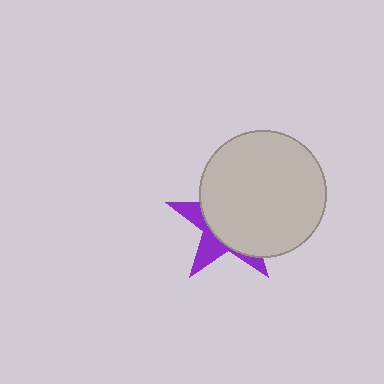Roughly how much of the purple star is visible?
A small part of it is visible (roughly 32%).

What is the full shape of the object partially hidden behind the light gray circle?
The partially hidden object is a purple star.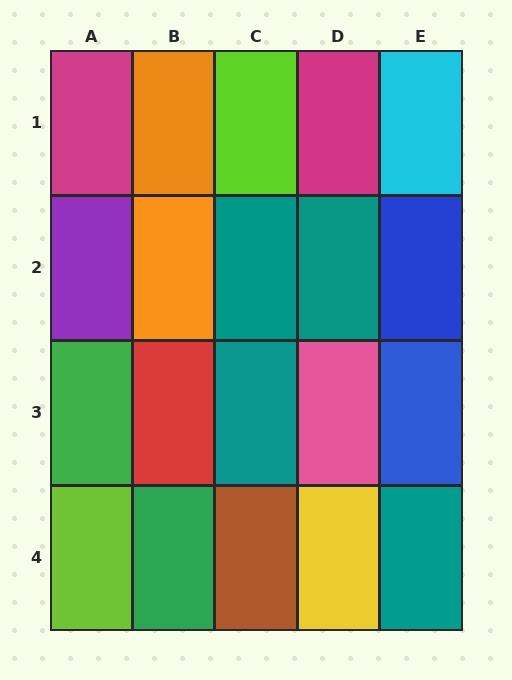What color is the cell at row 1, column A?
Magenta.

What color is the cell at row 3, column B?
Red.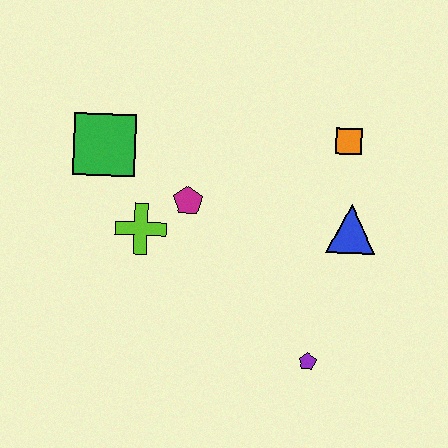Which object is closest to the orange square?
The blue triangle is closest to the orange square.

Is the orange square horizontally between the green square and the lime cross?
No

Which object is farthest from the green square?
The purple pentagon is farthest from the green square.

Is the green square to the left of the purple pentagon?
Yes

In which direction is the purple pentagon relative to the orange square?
The purple pentagon is below the orange square.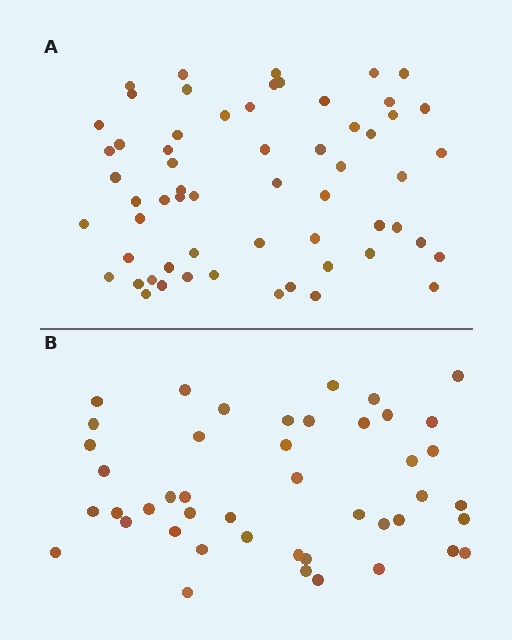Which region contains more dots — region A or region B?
Region A (the top region) has more dots.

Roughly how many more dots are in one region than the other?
Region A has approximately 15 more dots than region B.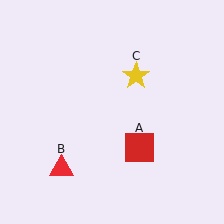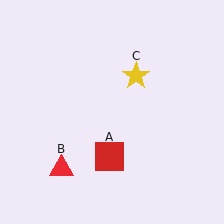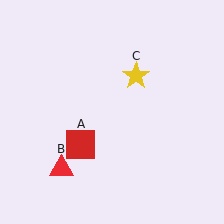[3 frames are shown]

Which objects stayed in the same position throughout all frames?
Red triangle (object B) and yellow star (object C) remained stationary.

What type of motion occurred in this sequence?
The red square (object A) rotated clockwise around the center of the scene.